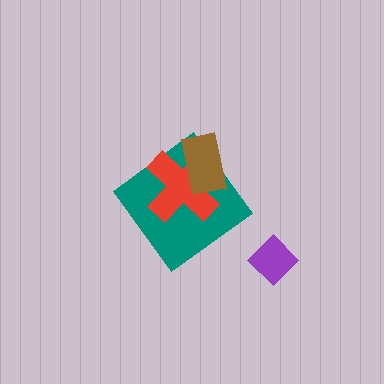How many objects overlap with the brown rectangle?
2 objects overlap with the brown rectangle.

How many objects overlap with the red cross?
2 objects overlap with the red cross.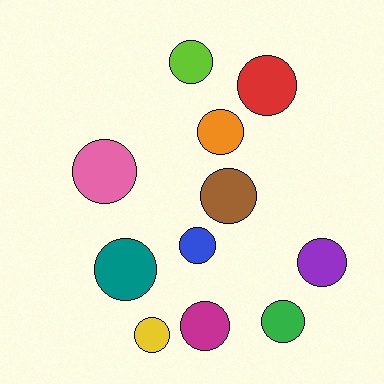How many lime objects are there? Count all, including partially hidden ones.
There is 1 lime object.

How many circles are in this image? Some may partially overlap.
There are 11 circles.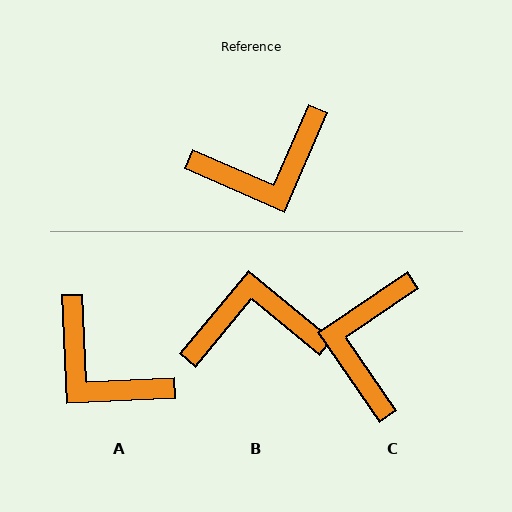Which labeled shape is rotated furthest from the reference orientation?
B, about 164 degrees away.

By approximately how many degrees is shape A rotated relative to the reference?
Approximately 64 degrees clockwise.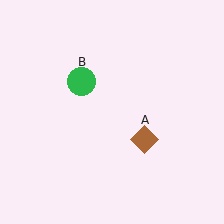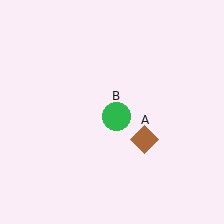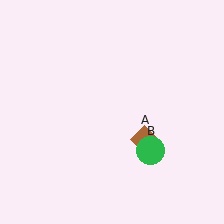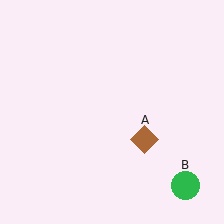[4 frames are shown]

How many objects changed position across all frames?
1 object changed position: green circle (object B).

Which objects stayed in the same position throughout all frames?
Brown diamond (object A) remained stationary.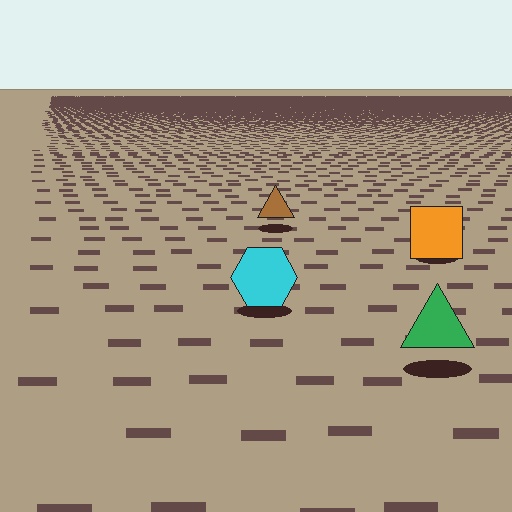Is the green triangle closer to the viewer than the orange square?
Yes. The green triangle is closer — you can tell from the texture gradient: the ground texture is coarser near it.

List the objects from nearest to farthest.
From nearest to farthest: the green triangle, the cyan hexagon, the orange square, the brown triangle.